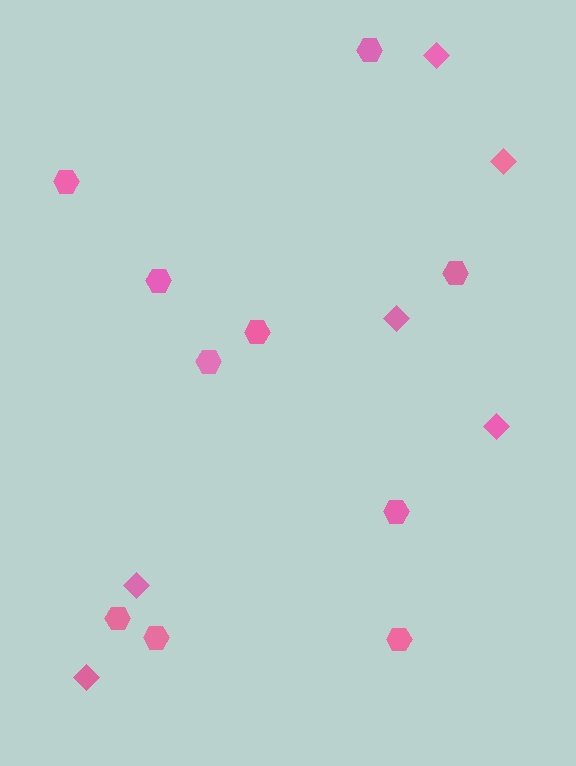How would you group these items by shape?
There are 2 groups: one group of hexagons (10) and one group of diamonds (6).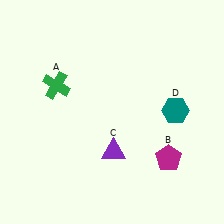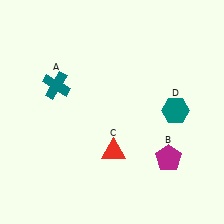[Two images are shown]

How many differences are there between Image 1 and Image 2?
There are 2 differences between the two images.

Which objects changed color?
A changed from green to teal. C changed from purple to red.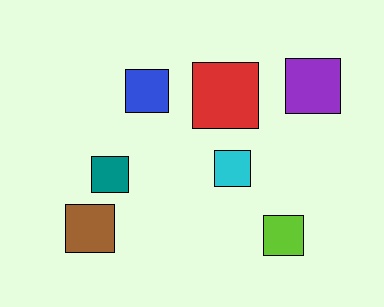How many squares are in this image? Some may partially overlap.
There are 7 squares.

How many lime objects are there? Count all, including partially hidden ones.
There is 1 lime object.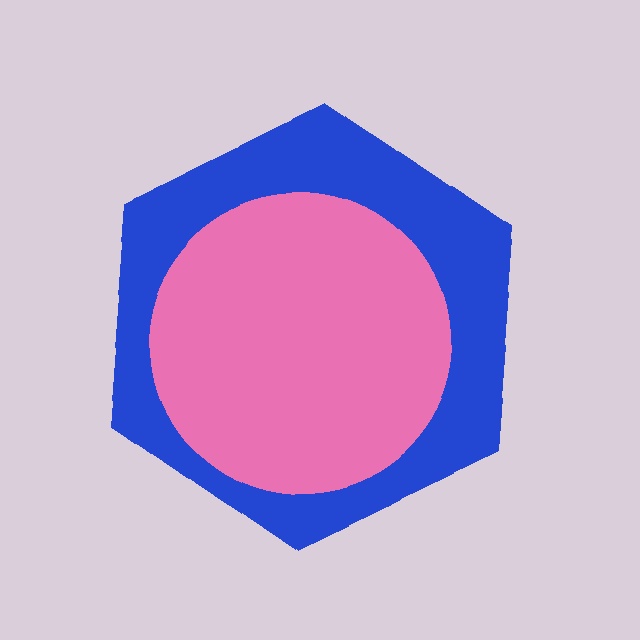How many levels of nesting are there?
2.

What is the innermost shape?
The pink circle.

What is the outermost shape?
The blue hexagon.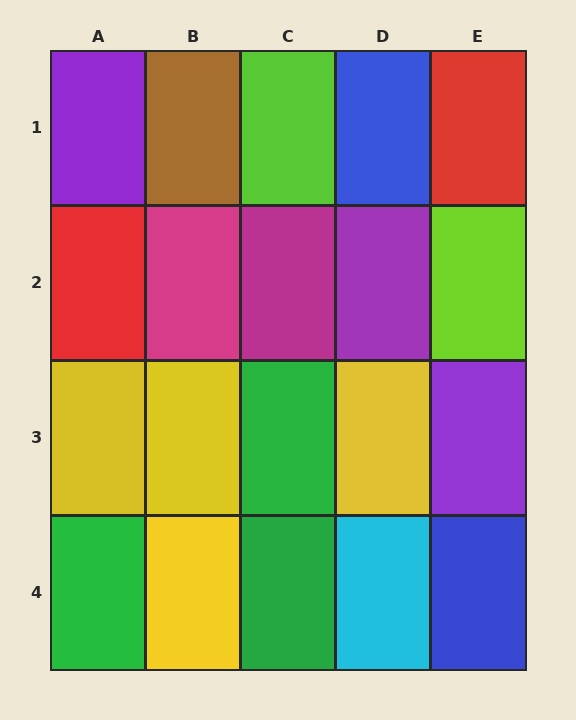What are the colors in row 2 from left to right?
Red, magenta, magenta, purple, lime.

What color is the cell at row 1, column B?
Brown.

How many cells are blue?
2 cells are blue.